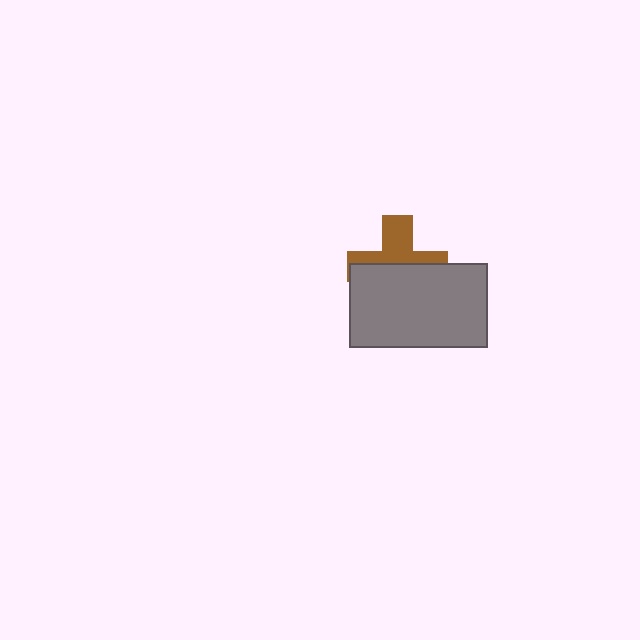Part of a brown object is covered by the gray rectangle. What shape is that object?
It is a cross.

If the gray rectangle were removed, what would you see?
You would see the complete brown cross.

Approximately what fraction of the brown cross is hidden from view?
Roughly 55% of the brown cross is hidden behind the gray rectangle.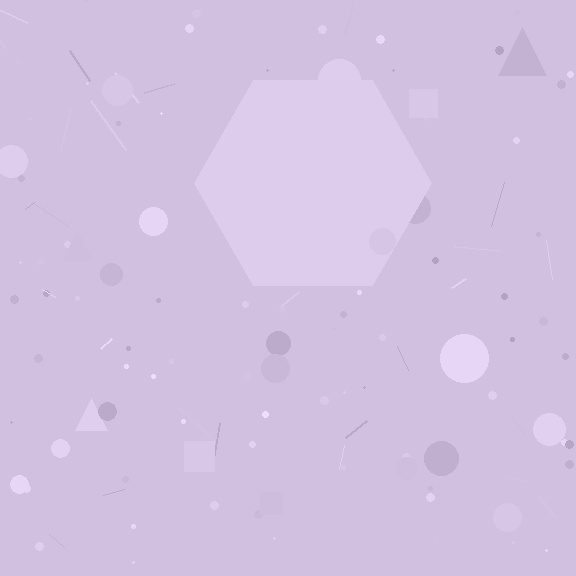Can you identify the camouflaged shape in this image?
The camouflaged shape is a hexagon.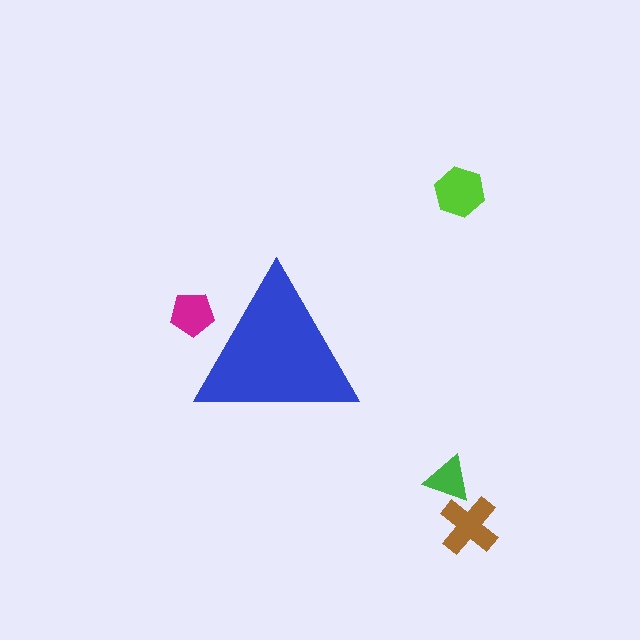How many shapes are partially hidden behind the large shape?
1 shape is partially hidden.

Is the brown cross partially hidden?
No, the brown cross is fully visible.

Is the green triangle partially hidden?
No, the green triangle is fully visible.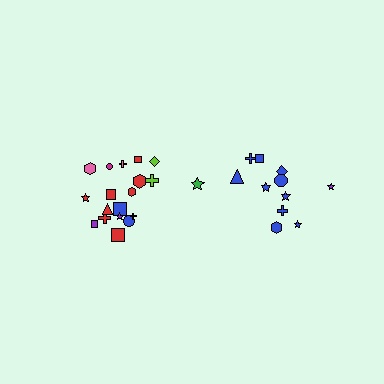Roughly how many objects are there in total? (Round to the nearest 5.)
Roughly 30 objects in total.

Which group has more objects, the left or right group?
The left group.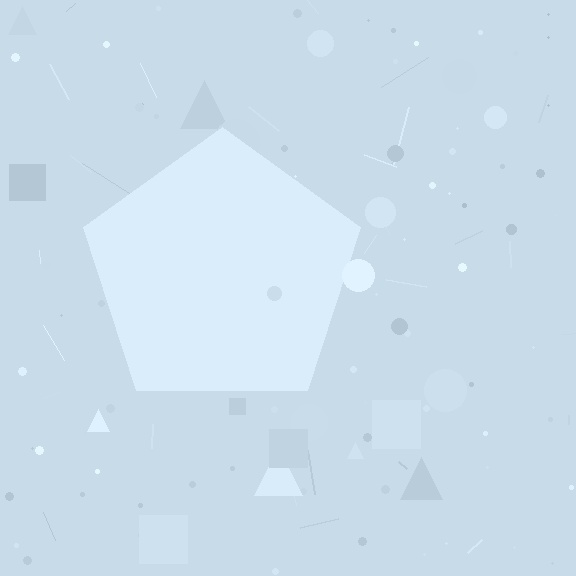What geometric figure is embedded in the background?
A pentagon is embedded in the background.